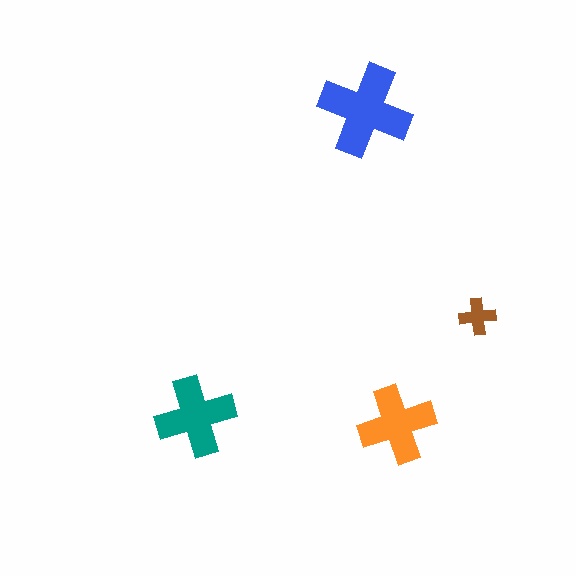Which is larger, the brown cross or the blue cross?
The blue one.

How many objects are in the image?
There are 4 objects in the image.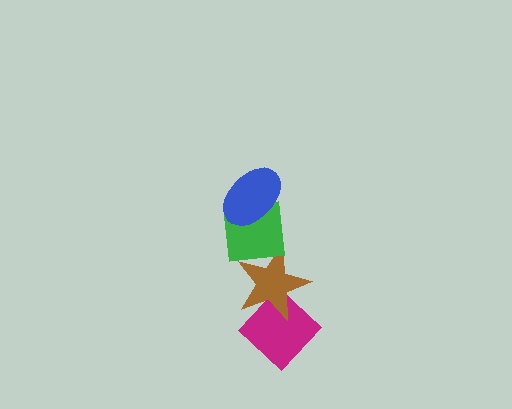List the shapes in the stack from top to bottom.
From top to bottom: the blue ellipse, the green square, the brown star, the magenta diamond.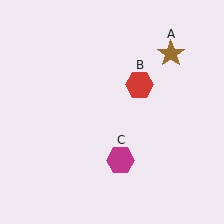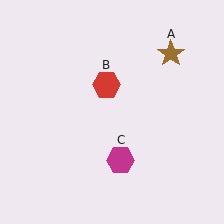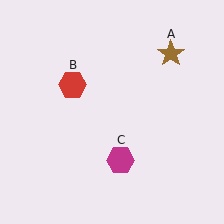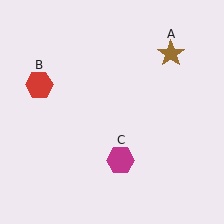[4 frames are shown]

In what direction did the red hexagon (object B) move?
The red hexagon (object B) moved left.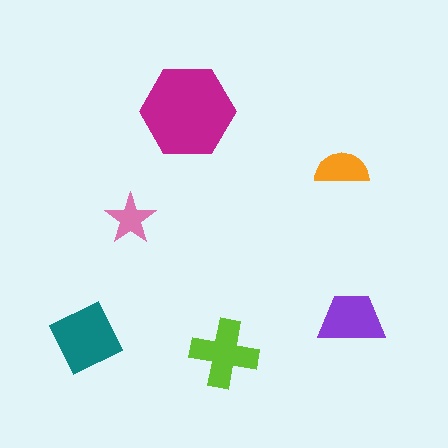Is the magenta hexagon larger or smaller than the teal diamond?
Larger.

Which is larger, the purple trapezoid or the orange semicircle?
The purple trapezoid.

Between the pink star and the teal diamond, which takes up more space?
The teal diamond.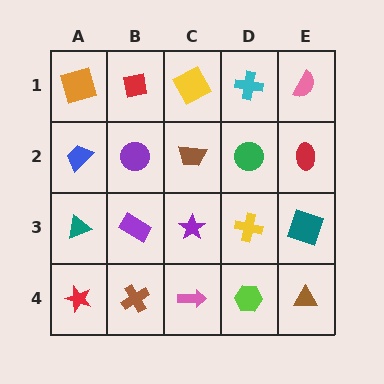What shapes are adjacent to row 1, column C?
A brown trapezoid (row 2, column C), a red square (row 1, column B), a cyan cross (row 1, column D).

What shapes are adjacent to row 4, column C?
A purple star (row 3, column C), a brown cross (row 4, column B), a lime hexagon (row 4, column D).